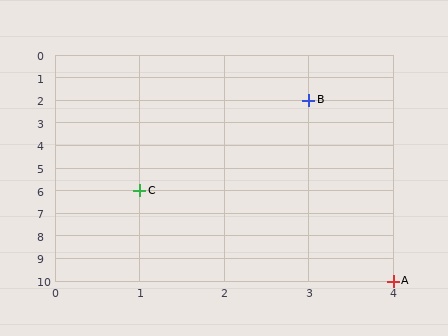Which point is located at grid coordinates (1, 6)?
Point C is at (1, 6).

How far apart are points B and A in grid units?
Points B and A are 1 column and 8 rows apart (about 8.1 grid units diagonally).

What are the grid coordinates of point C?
Point C is at grid coordinates (1, 6).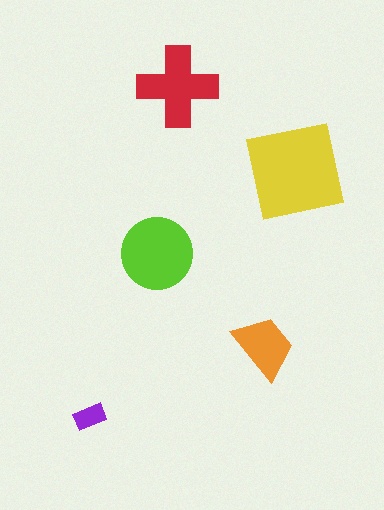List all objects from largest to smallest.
The yellow square, the lime circle, the red cross, the orange trapezoid, the purple rectangle.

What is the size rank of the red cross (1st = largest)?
3rd.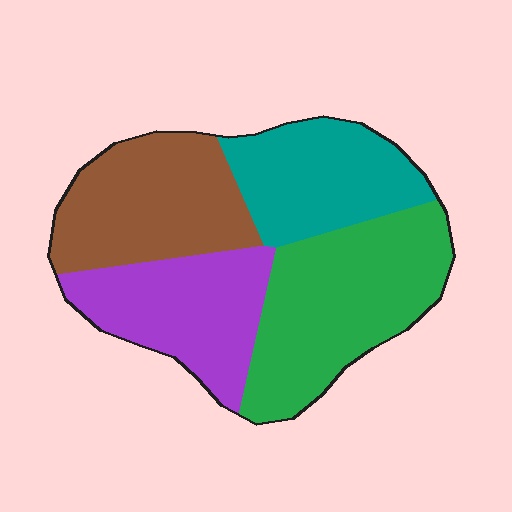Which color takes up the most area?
Green, at roughly 30%.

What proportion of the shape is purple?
Purple covers roughly 25% of the shape.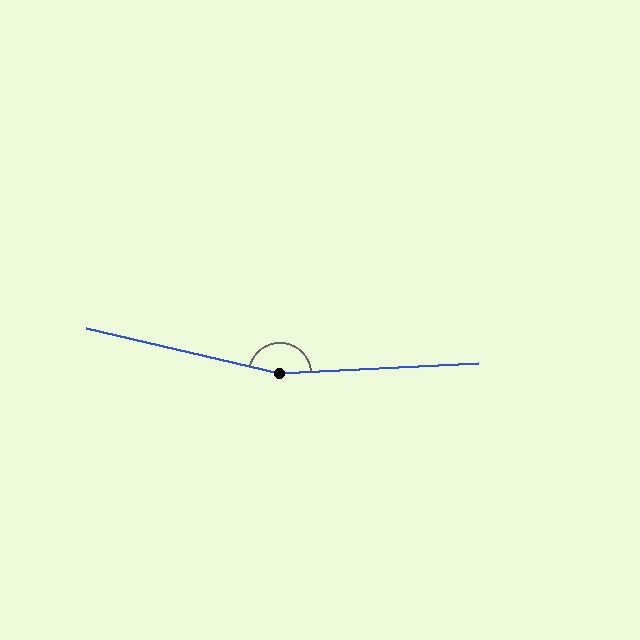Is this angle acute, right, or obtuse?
It is obtuse.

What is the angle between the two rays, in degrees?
Approximately 164 degrees.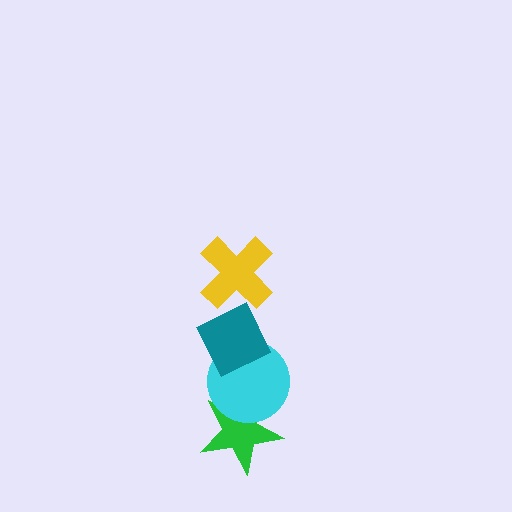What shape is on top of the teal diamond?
The yellow cross is on top of the teal diamond.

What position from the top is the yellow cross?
The yellow cross is 1st from the top.